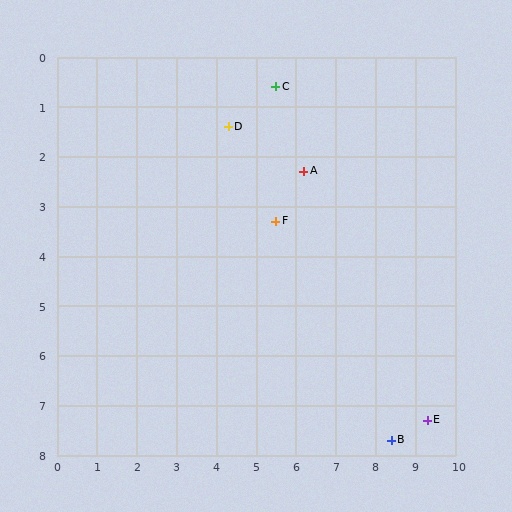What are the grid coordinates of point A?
Point A is at approximately (6.2, 2.3).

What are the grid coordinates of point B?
Point B is at approximately (8.4, 7.7).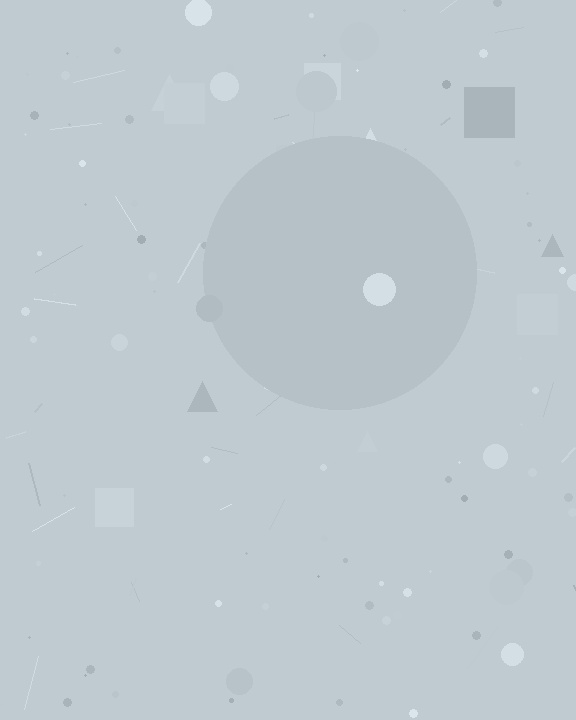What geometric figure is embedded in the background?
A circle is embedded in the background.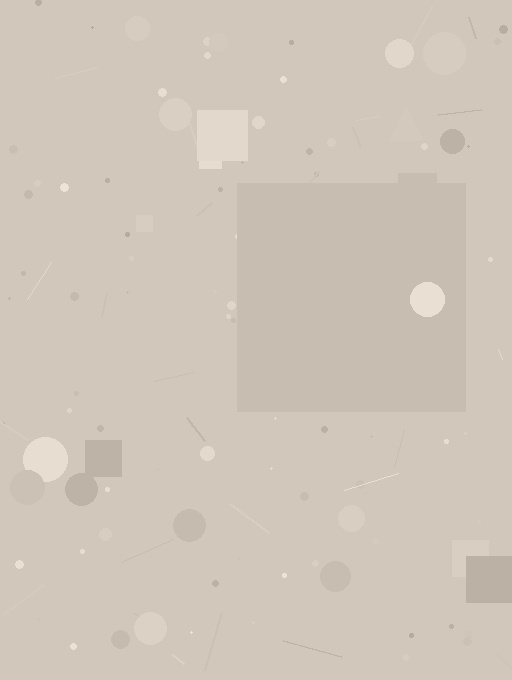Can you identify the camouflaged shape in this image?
The camouflaged shape is a square.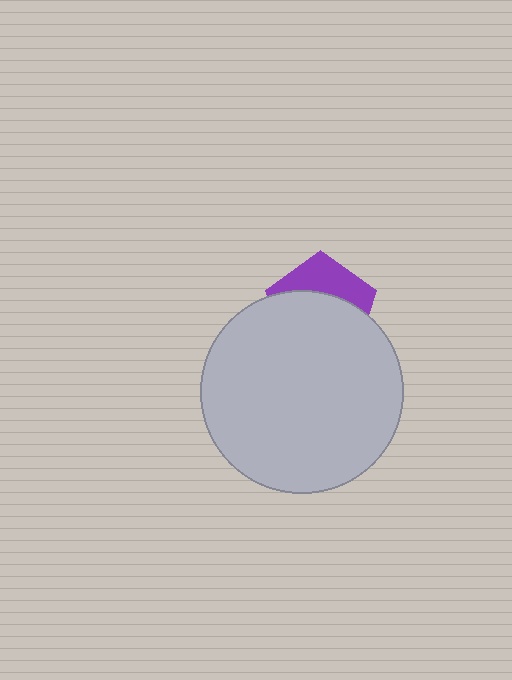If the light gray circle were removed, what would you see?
You would see the complete purple pentagon.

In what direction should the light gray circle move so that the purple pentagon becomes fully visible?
The light gray circle should move down. That is the shortest direction to clear the overlap and leave the purple pentagon fully visible.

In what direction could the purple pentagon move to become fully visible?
The purple pentagon could move up. That would shift it out from behind the light gray circle entirely.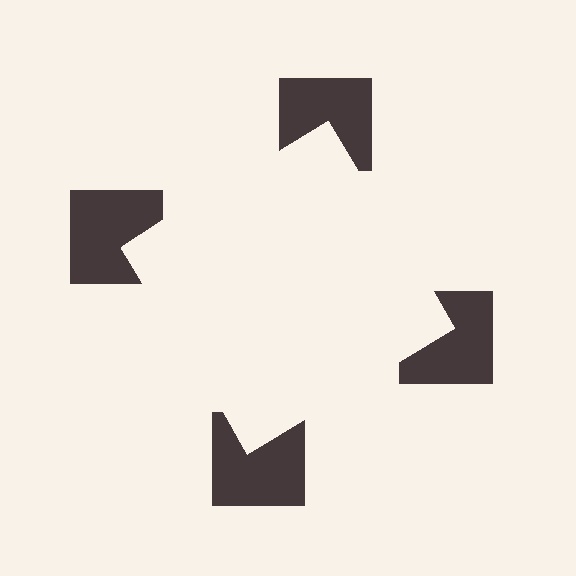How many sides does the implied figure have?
4 sides.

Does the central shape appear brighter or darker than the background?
It typically appears slightly brighter than the background, even though no actual brightness change is drawn.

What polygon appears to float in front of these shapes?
An illusory square — its edges are inferred from the aligned wedge cuts in the notched squares, not physically drawn.